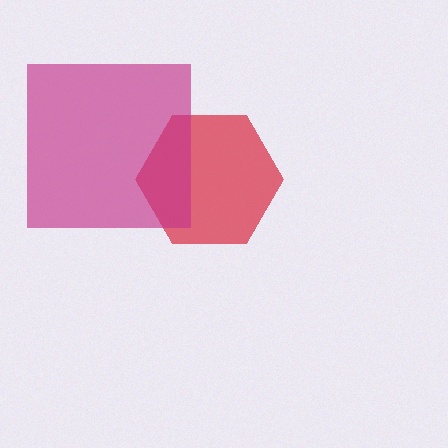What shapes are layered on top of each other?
The layered shapes are: a red hexagon, a magenta square.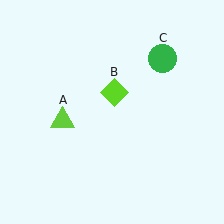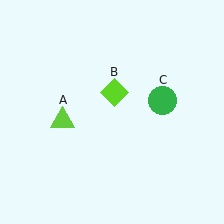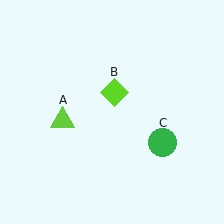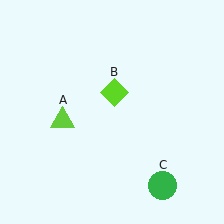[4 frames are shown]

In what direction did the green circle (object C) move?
The green circle (object C) moved down.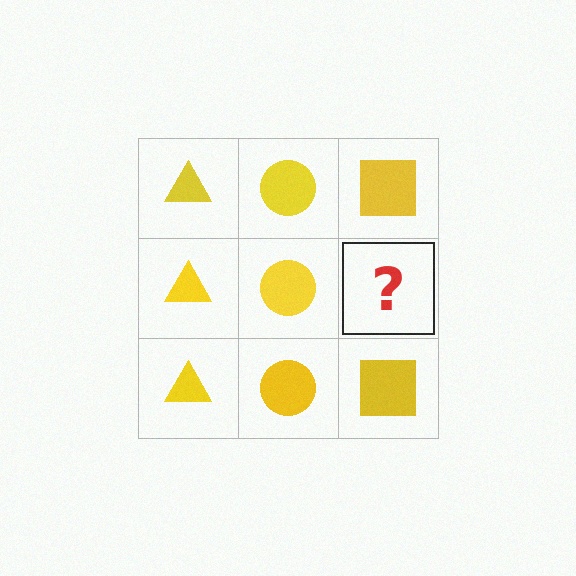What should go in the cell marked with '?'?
The missing cell should contain a yellow square.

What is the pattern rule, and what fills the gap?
The rule is that each column has a consistent shape. The gap should be filled with a yellow square.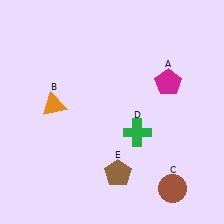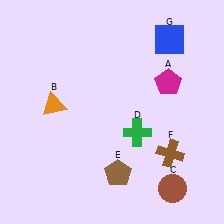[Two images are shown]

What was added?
A brown cross (F), a blue square (G) were added in Image 2.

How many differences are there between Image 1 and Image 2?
There are 2 differences between the two images.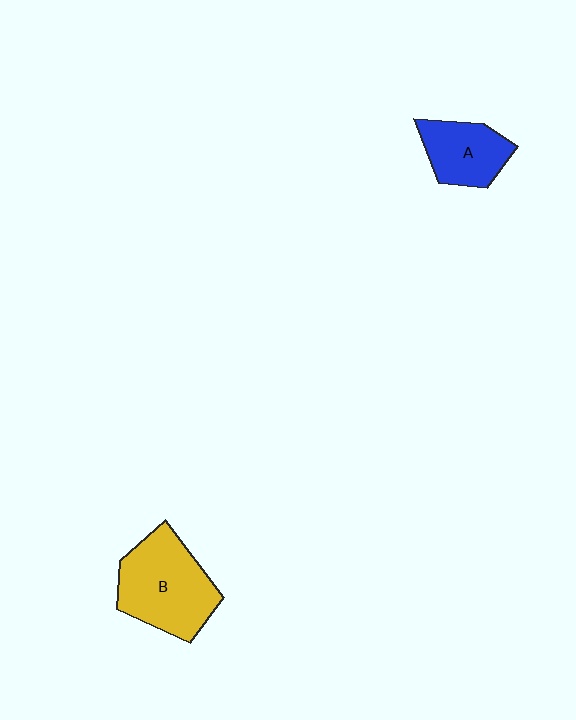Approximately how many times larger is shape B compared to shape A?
Approximately 1.6 times.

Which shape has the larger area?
Shape B (yellow).